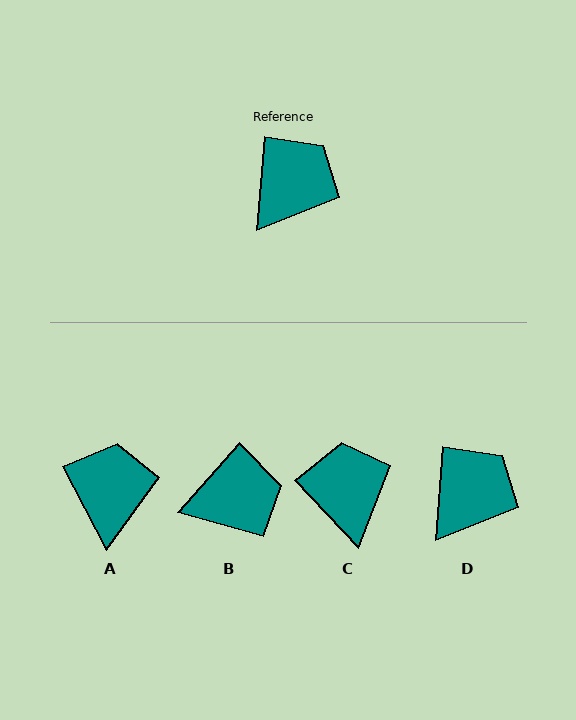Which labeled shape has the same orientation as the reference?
D.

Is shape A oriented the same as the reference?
No, it is off by about 32 degrees.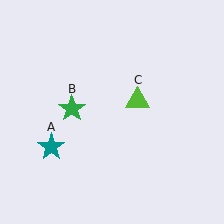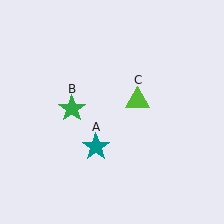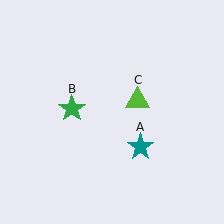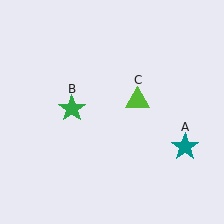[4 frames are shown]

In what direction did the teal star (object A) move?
The teal star (object A) moved right.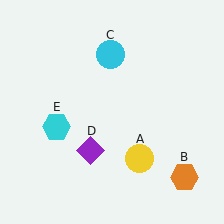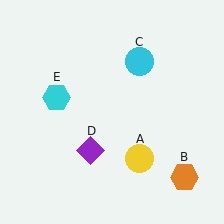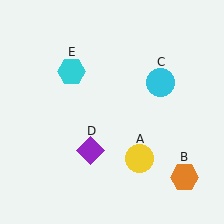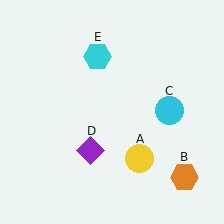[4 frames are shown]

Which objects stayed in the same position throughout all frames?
Yellow circle (object A) and orange hexagon (object B) and purple diamond (object D) remained stationary.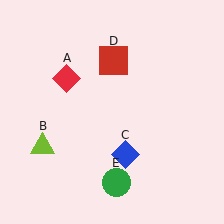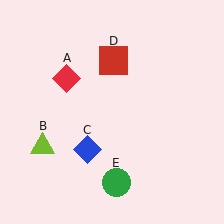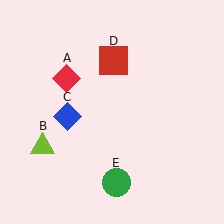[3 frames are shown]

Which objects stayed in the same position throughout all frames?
Red diamond (object A) and lime triangle (object B) and red square (object D) and green circle (object E) remained stationary.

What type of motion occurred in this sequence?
The blue diamond (object C) rotated clockwise around the center of the scene.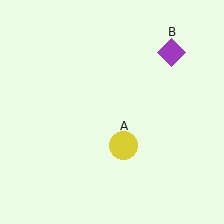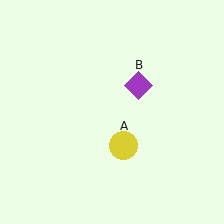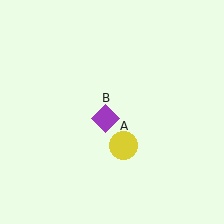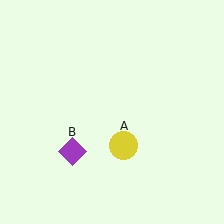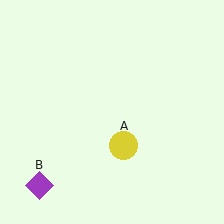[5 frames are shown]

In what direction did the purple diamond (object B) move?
The purple diamond (object B) moved down and to the left.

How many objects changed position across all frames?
1 object changed position: purple diamond (object B).